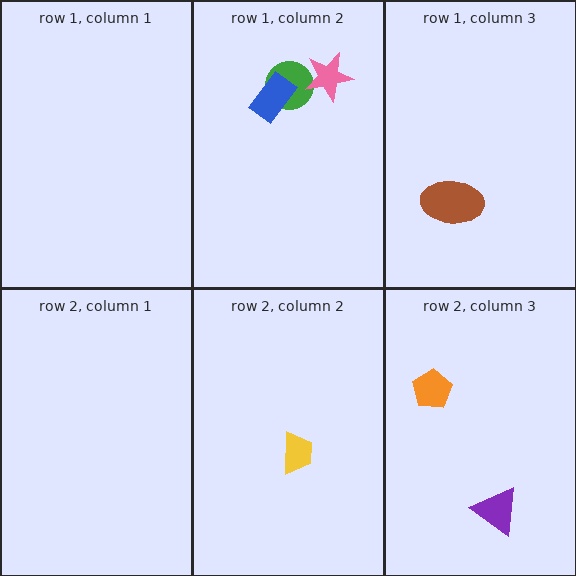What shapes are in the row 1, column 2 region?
The green circle, the blue rectangle, the pink star.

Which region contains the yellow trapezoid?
The row 2, column 2 region.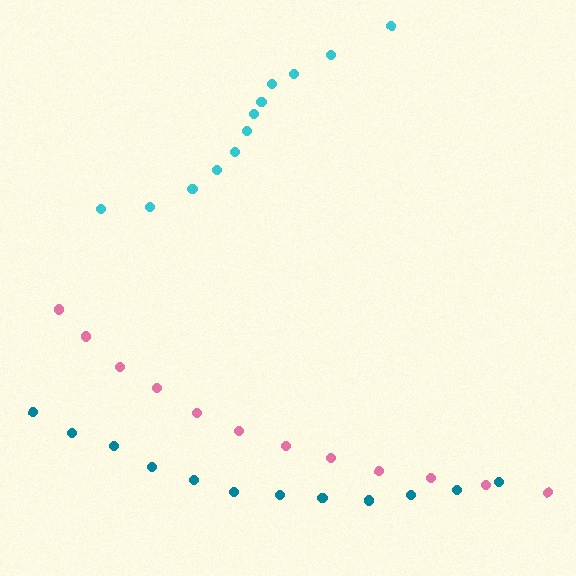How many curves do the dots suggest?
There are 3 distinct paths.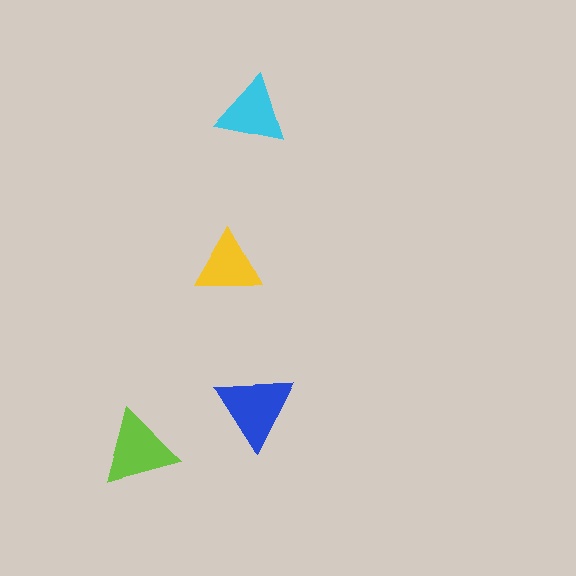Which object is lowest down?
The lime triangle is bottommost.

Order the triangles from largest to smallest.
the blue one, the lime one, the cyan one, the yellow one.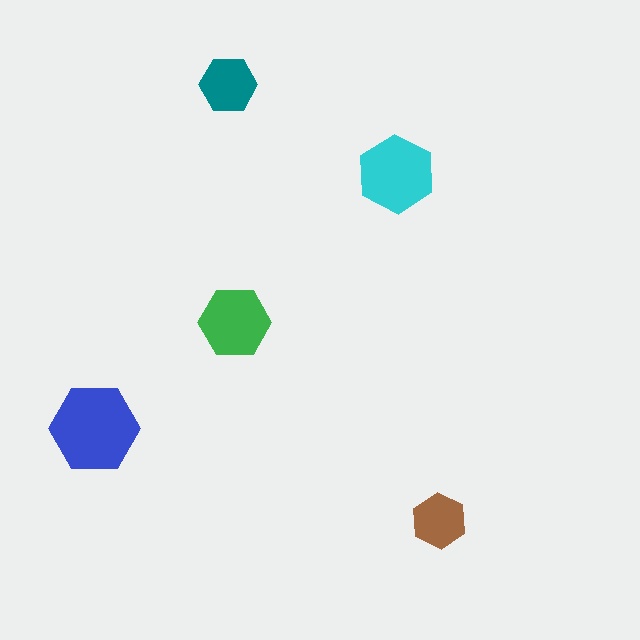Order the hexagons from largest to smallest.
the blue one, the cyan one, the green one, the teal one, the brown one.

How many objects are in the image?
There are 5 objects in the image.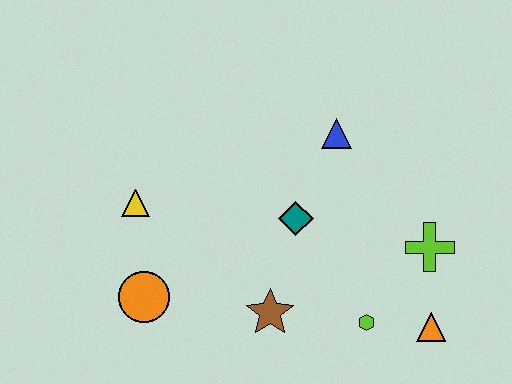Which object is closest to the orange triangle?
The lime hexagon is closest to the orange triangle.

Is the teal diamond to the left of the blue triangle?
Yes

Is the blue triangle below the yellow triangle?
No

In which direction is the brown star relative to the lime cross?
The brown star is to the left of the lime cross.